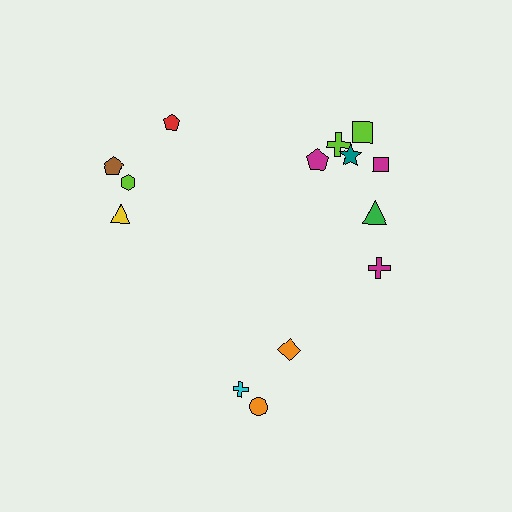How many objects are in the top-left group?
There are 4 objects.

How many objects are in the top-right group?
There are 7 objects.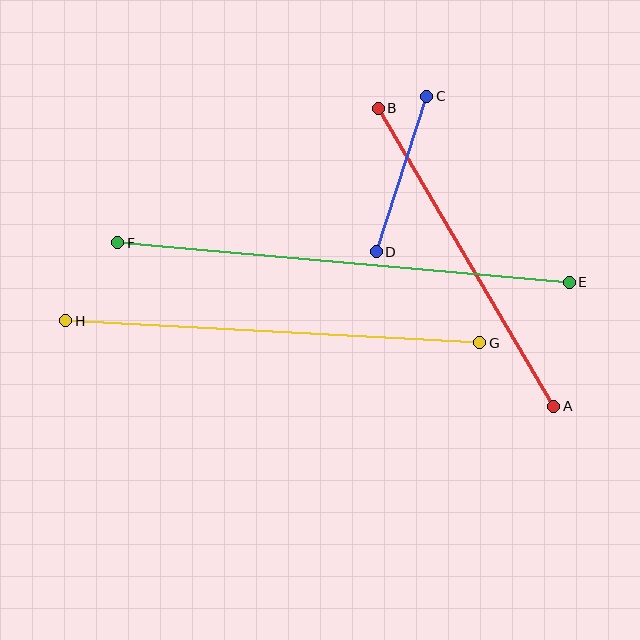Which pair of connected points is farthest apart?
Points E and F are farthest apart.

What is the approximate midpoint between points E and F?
The midpoint is at approximately (343, 262) pixels.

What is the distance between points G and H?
The distance is approximately 415 pixels.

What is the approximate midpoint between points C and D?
The midpoint is at approximately (402, 174) pixels.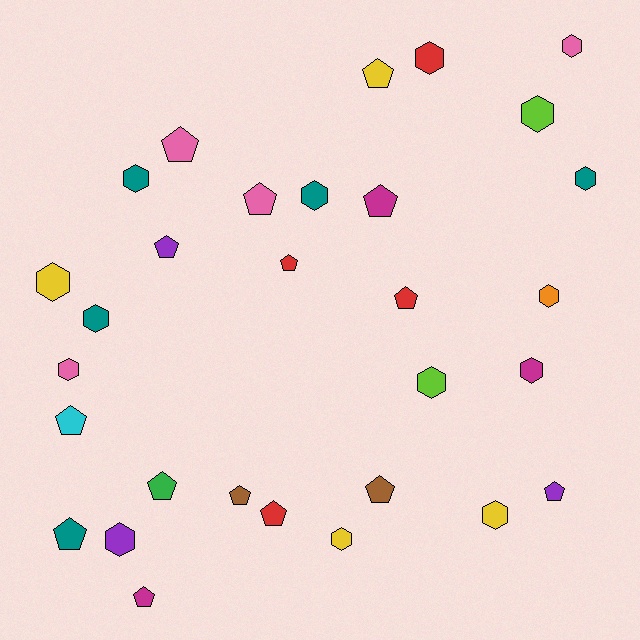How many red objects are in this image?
There are 4 red objects.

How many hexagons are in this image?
There are 15 hexagons.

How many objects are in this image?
There are 30 objects.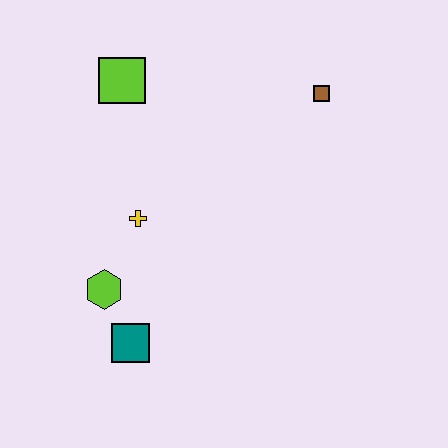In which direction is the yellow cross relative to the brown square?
The yellow cross is to the left of the brown square.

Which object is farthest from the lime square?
The teal square is farthest from the lime square.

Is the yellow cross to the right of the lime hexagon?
Yes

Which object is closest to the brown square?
The lime square is closest to the brown square.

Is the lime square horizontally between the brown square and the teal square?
No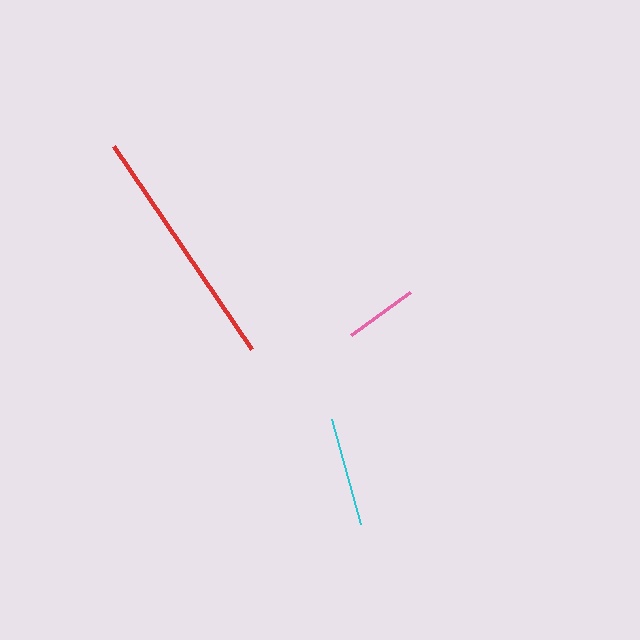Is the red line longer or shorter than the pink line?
The red line is longer than the pink line.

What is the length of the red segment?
The red segment is approximately 245 pixels long.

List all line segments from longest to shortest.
From longest to shortest: red, cyan, pink.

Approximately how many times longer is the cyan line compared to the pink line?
The cyan line is approximately 1.5 times the length of the pink line.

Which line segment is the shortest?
The pink line is the shortest at approximately 73 pixels.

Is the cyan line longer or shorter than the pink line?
The cyan line is longer than the pink line.